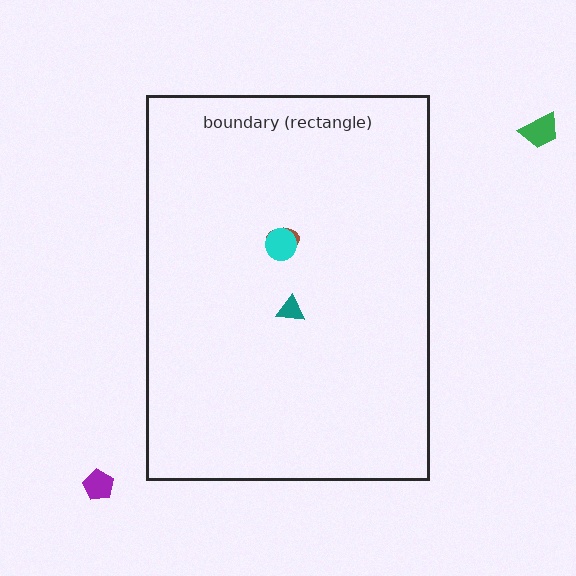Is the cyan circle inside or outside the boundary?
Inside.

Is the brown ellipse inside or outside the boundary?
Inside.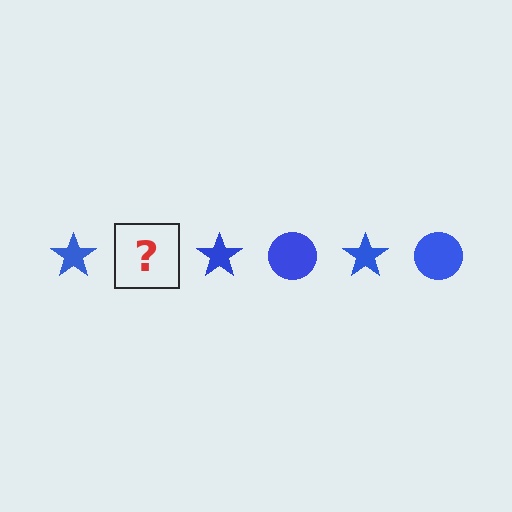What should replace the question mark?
The question mark should be replaced with a blue circle.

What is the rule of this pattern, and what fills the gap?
The rule is that the pattern cycles through star, circle shapes in blue. The gap should be filled with a blue circle.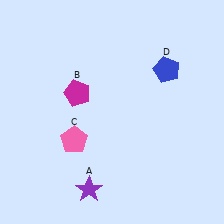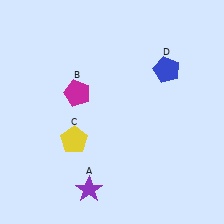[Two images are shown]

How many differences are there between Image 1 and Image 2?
There is 1 difference between the two images.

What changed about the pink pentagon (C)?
In Image 1, C is pink. In Image 2, it changed to yellow.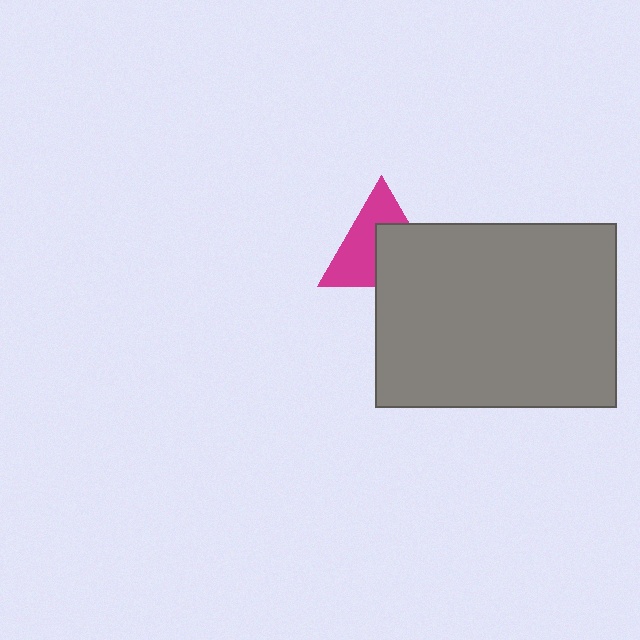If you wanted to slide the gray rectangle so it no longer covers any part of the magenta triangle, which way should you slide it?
Slide it toward the lower-right — that is the most direct way to separate the two shapes.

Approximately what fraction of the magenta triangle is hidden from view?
Roughly 46% of the magenta triangle is hidden behind the gray rectangle.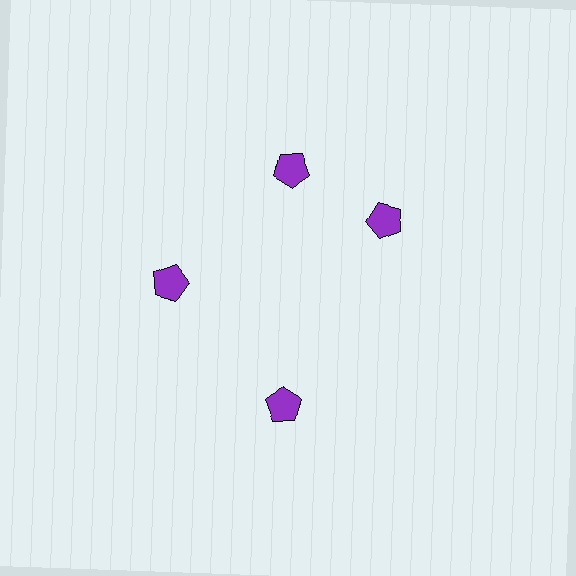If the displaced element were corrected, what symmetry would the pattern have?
It would have 4-fold rotational symmetry — the pattern would map onto itself every 90 degrees.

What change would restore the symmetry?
The symmetry would be restored by rotating it back into even spacing with its neighbors so that all 4 pentagons sit at equal angles and equal distance from the center.